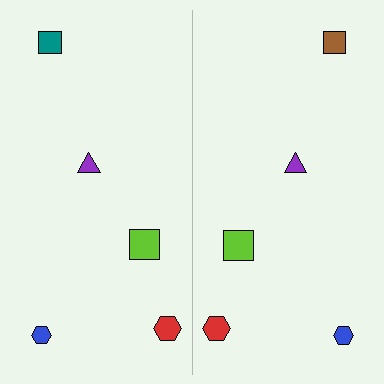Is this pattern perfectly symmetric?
No, the pattern is not perfectly symmetric. The brown square on the right side breaks the symmetry — its mirror counterpart is teal.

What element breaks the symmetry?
The brown square on the right side breaks the symmetry — its mirror counterpart is teal.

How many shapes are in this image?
There are 10 shapes in this image.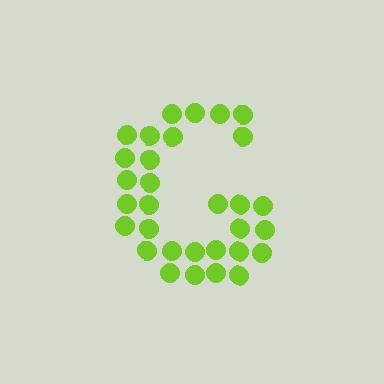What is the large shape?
The large shape is the letter G.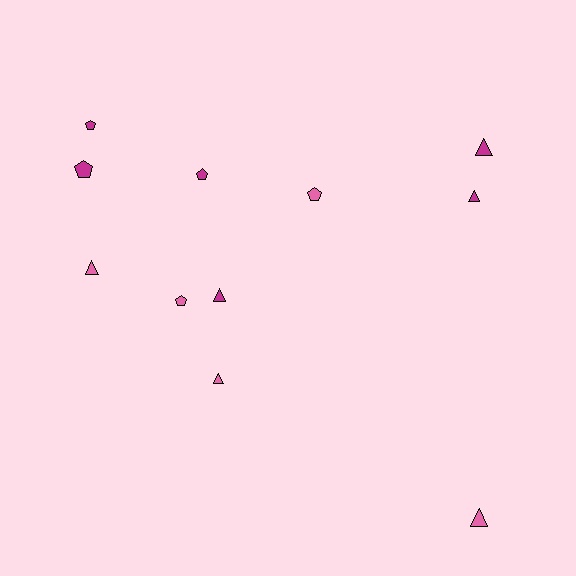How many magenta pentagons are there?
There are 3 magenta pentagons.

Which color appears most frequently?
Magenta, with 6 objects.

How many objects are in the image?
There are 11 objects.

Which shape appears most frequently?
Triangle, with 6 objects.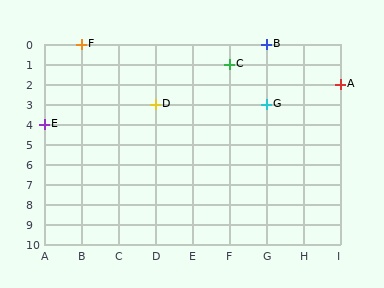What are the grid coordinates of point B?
Point B is at grid coordinates (G, 0).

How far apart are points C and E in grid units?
Points C and E are 5 columns and 3 rows apart (about 5.8 grid units diagonally).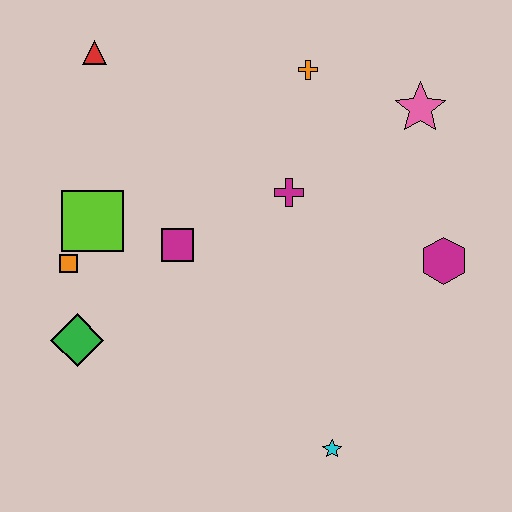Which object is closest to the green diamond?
The orange square is closest to the green diamond.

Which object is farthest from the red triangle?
The cyan star is farthest from the red triangle.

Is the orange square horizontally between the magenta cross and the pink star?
No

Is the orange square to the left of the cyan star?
Yes